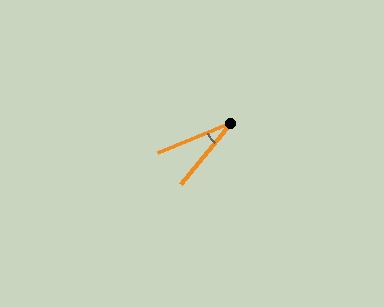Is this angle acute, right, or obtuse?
It is acute.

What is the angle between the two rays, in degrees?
Approximately 28 degrees.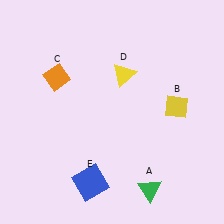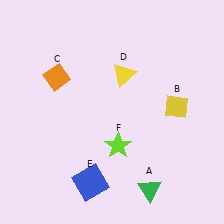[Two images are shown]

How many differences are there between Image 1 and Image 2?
There is 1 difference between the two images.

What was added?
A lime star (F) was added in Image 2.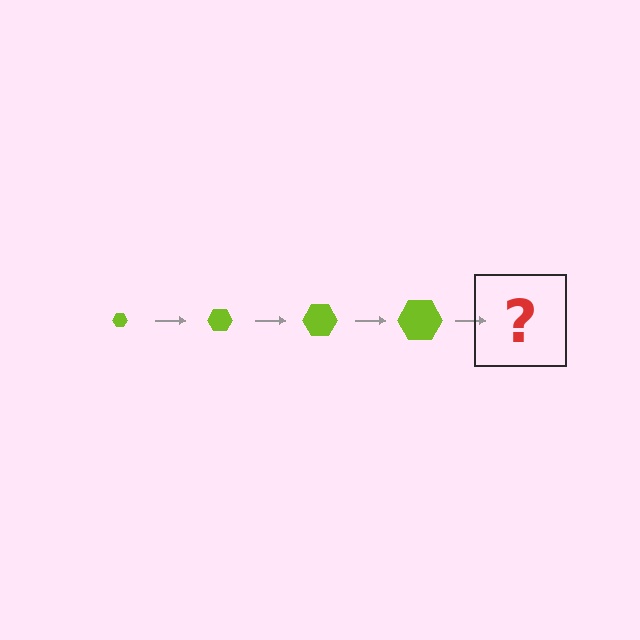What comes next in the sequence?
The next element should be a lime hexagon, larger than the previous one.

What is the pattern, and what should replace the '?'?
The pattern is that the hexagon gets progressively larger each step. The '?' should be a lime hexagon, larger than the previous one.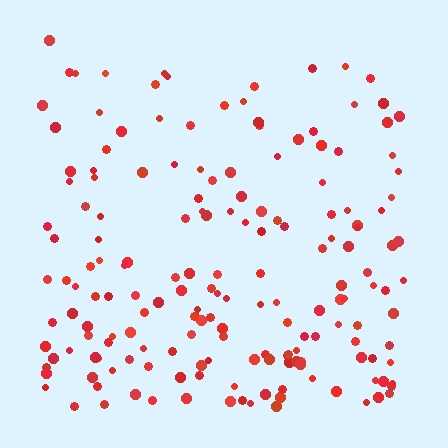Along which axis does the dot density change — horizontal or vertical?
Vertical.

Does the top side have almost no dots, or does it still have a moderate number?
Still a moderate number, just noticeably fewer than the bottom.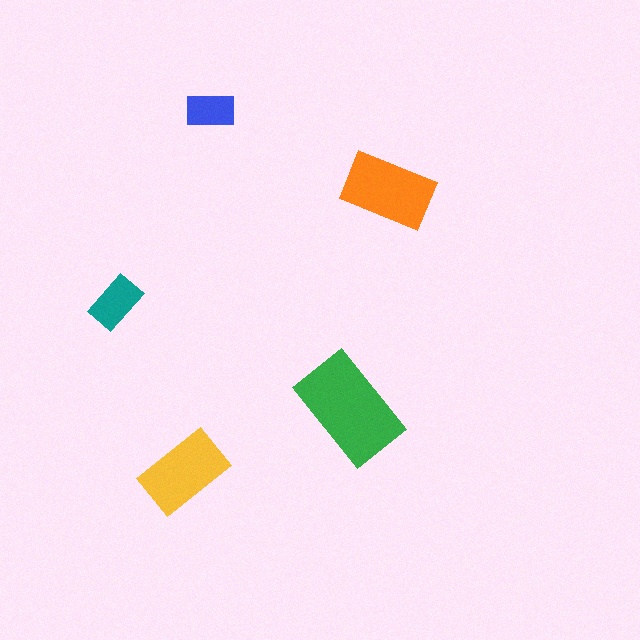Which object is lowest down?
The yellow rectangle is bottommost.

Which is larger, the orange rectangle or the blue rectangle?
The orange one.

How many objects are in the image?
There are 5 objects in the image.